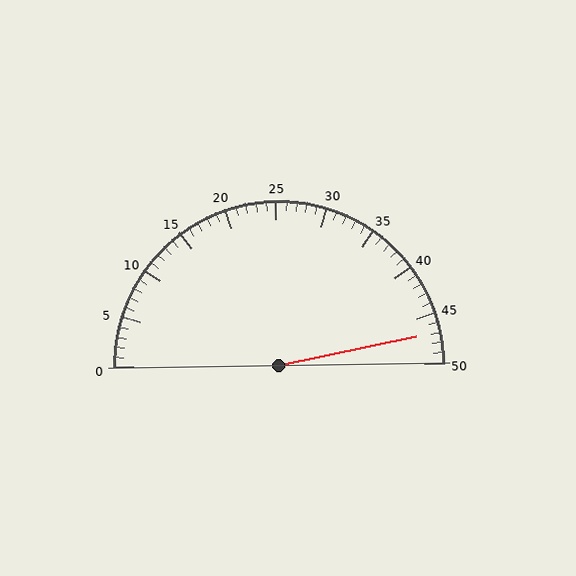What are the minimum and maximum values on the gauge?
The gauge ranges from 0 to 50.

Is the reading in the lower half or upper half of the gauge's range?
The reading is in the upper half of the range (0 to 50).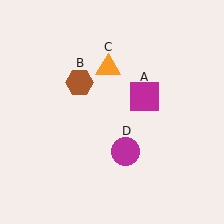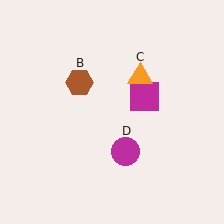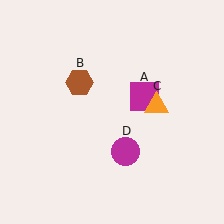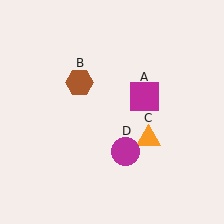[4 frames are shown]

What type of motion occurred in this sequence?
The orange triangle (object C) rotated clockwise around the center of the scene.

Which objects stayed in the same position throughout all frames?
Magenta square (object A) and brown hexagon (object B) and magenta circle (object D) remained stationary.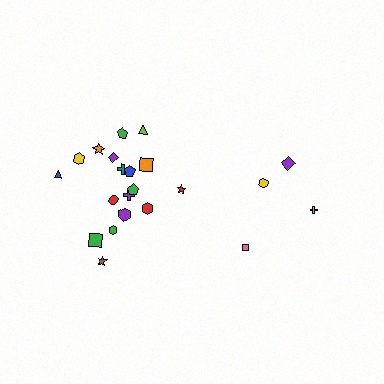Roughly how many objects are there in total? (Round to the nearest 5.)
Roughly 20 objects in total.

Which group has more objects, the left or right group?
The left group.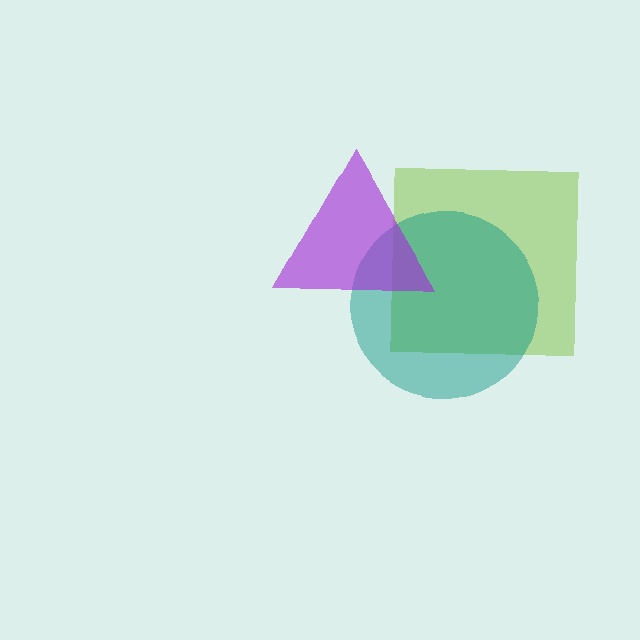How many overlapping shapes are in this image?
There are 3 overlapping shapes in the image.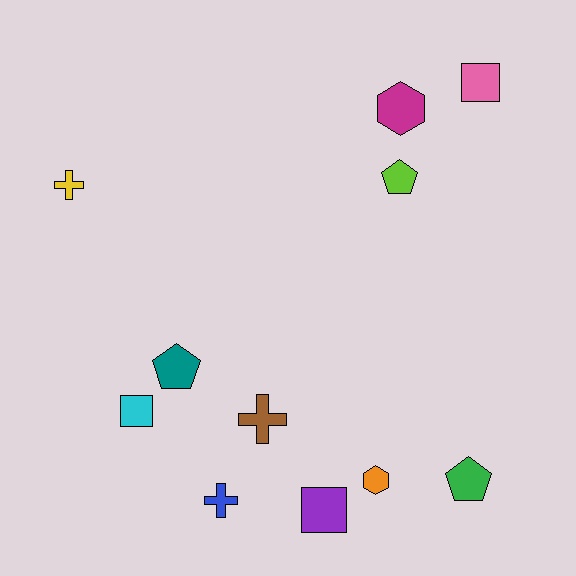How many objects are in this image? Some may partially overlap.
There are 11 objects.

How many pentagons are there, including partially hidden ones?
There are 3 pentagons.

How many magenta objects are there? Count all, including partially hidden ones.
There is 1 magenta object.